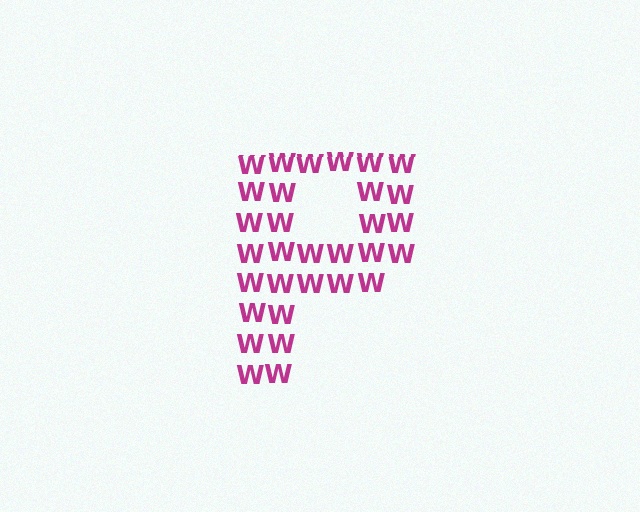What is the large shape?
The large shape is the letter P.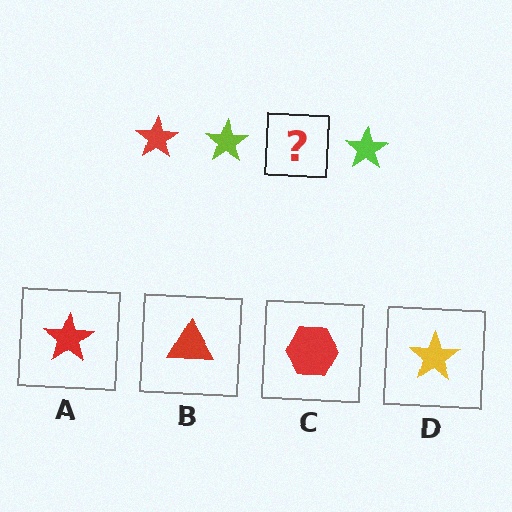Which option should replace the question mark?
Option A.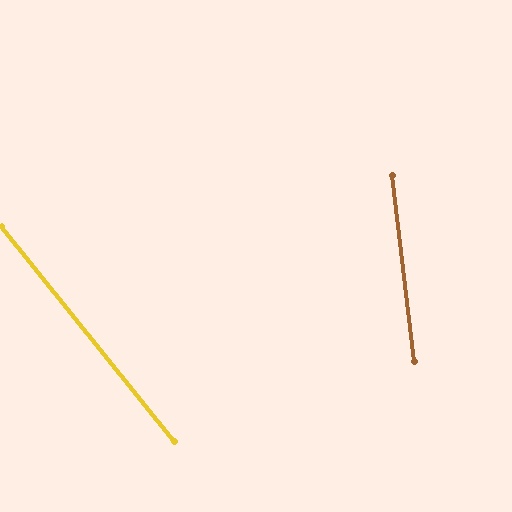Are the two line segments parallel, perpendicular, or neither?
Neither parallel nor perpendicular — they differ by about 32°.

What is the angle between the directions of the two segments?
Approximately 32 degrees.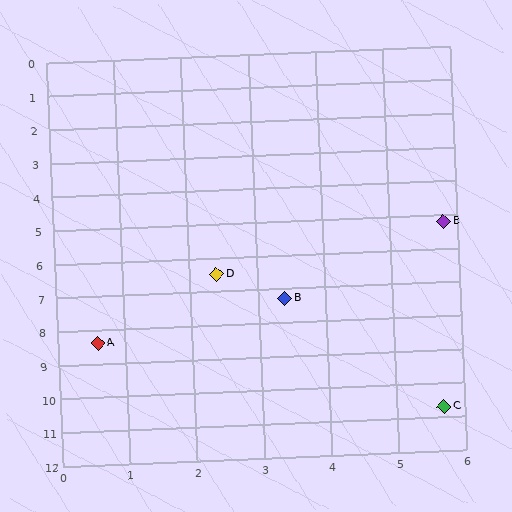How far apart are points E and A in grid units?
Points E and A are about 6.1 grid units apart.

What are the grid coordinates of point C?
Point C is at approximately (5.7, 10.7).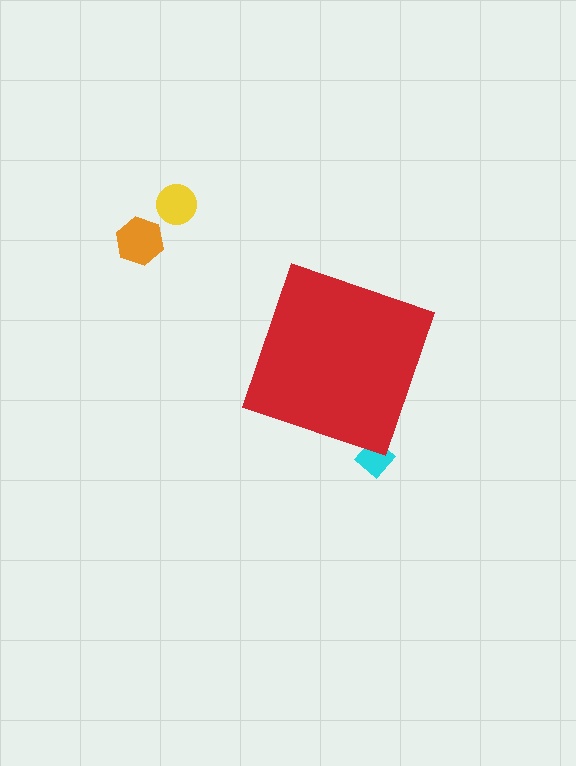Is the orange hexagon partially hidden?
No, the orange hexagon is fully visible.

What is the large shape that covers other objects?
A red diamond.